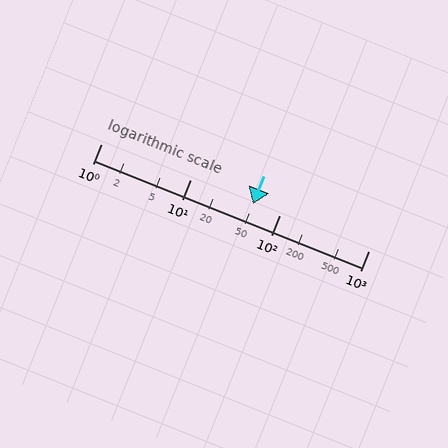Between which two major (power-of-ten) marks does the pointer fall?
The pointer is between 10 and 100.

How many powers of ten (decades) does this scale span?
The scale spans 3 decades, from 1 to 1000.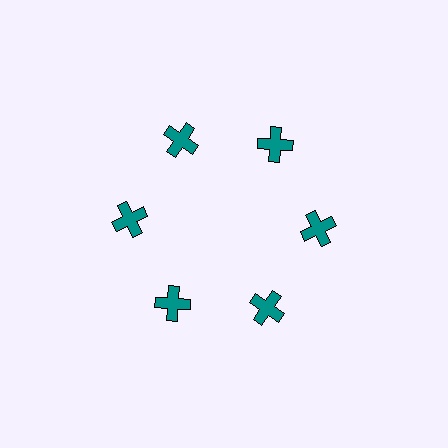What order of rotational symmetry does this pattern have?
This pattern has 6-fold rotational symmetry.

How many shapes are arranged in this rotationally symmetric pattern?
There are 6 shapes, arranged in 6 groups of 1.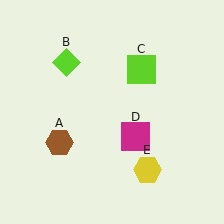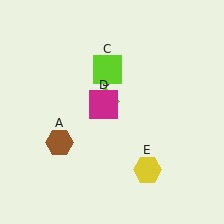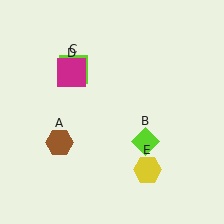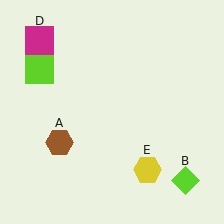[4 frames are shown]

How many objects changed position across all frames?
3 objects changed position: lime diamond (object B), lime square (object C), magenta square (object D).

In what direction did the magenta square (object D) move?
The magenta square (object D) moved up and to the left.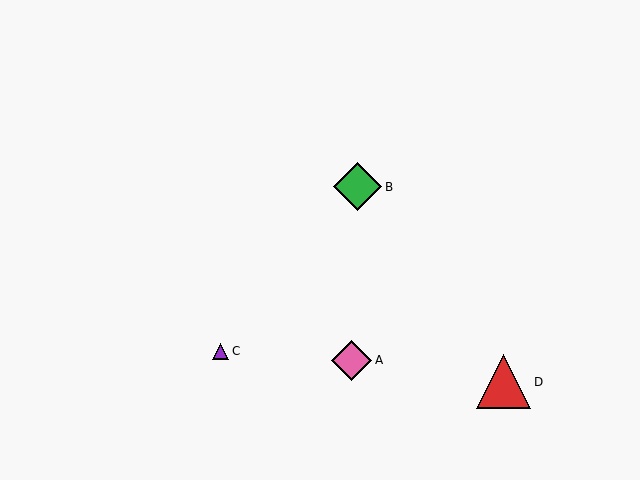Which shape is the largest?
The red triangle (labeled D) is the largest.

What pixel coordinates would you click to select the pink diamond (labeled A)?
Click at (352, 360) to select the pink diamond A.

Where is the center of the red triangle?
The center of the red triangle is at (504, 382).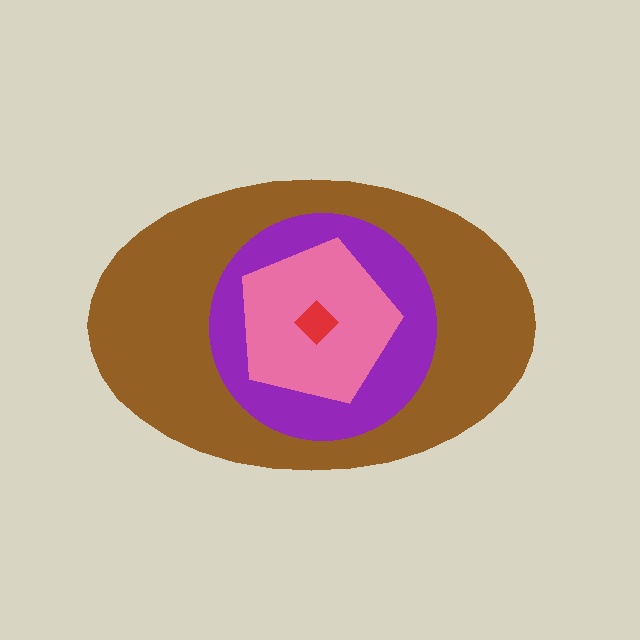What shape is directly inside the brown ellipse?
The purple circle.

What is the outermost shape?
The brown ellipse.